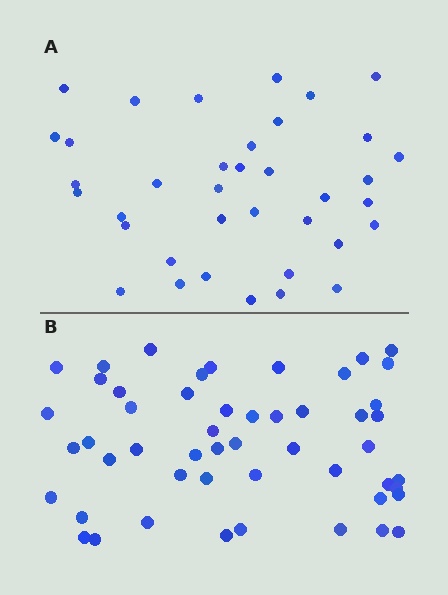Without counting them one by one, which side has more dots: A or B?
Region B (the bottom region) has more dots.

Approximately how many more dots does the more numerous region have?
Region B has approximately 15 more dots than region A.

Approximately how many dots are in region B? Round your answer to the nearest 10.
About 50 dots. (The exact count is 51, which rounds to 50.)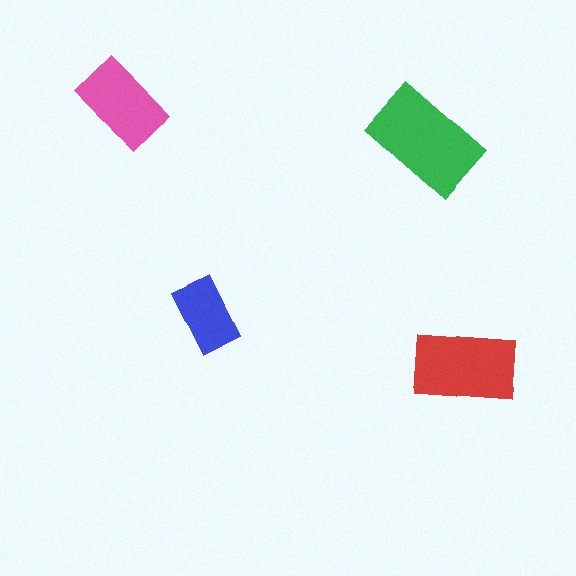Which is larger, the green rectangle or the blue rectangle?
The green one.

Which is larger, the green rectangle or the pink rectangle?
The green one.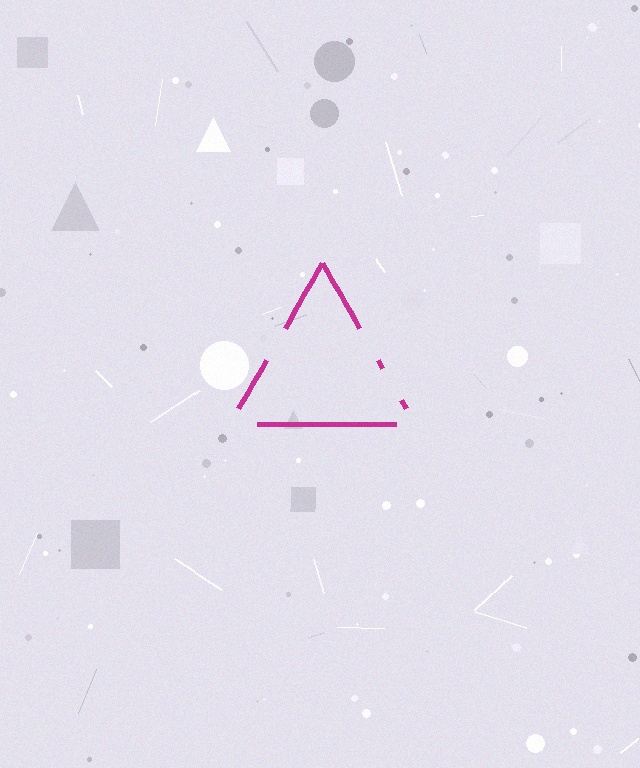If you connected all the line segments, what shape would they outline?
They would outline a triangle.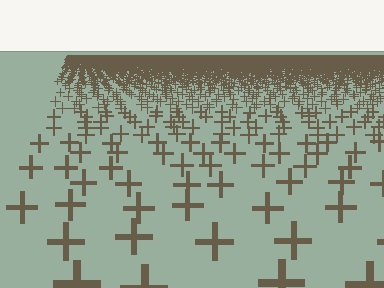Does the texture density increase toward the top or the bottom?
Density increases toward the top.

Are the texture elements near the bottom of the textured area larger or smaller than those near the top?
Larger. Near the bottom, elements are closer to the viewer and appear at a bigger on-screen size.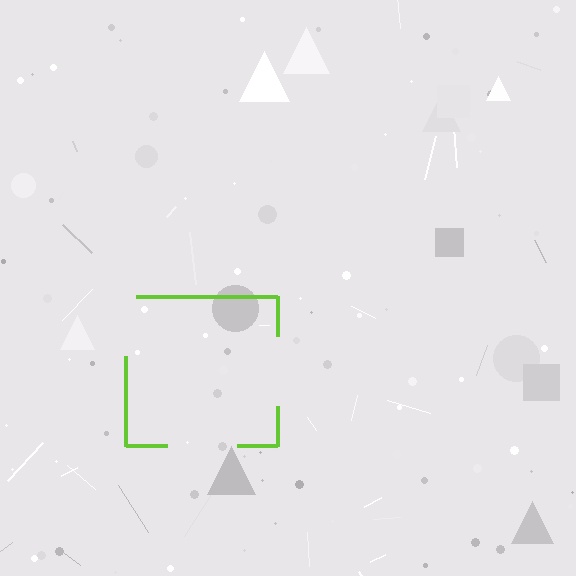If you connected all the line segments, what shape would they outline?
They would outline a square.